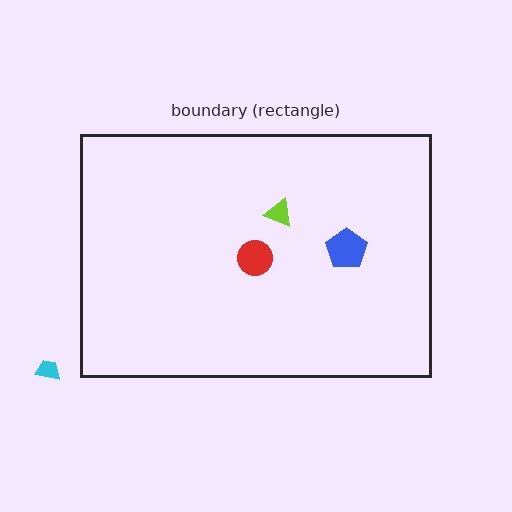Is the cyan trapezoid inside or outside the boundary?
Outside.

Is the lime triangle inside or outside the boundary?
Inside.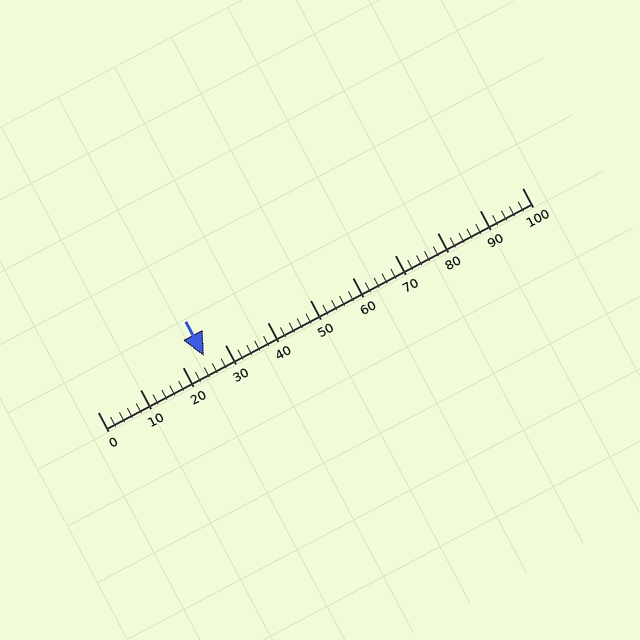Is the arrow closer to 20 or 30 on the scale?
The arrow is closer to 30.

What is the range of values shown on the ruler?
The ruler shows values from 0 to 100.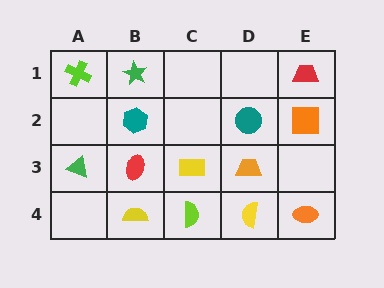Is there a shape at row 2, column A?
No, that cell is empty.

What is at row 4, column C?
A lime semicircle.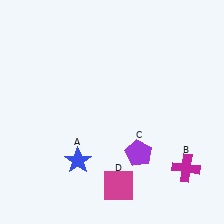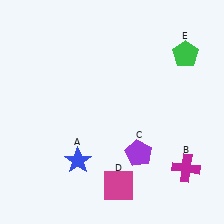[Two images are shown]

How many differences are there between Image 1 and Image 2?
There is 1 difference between the two images.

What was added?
A green pentagon (E) was added in Image 2.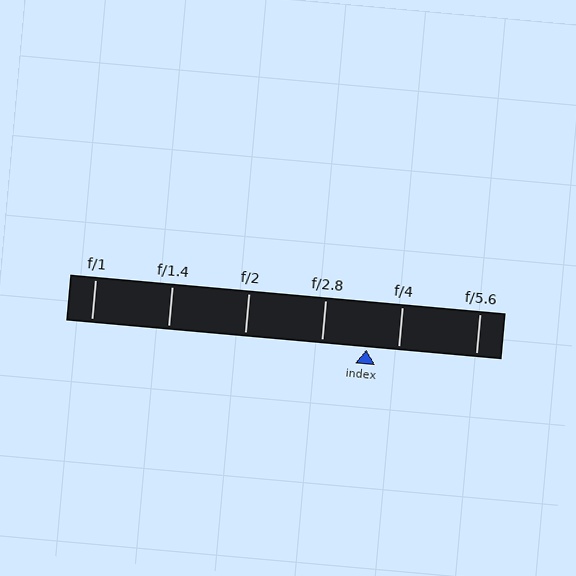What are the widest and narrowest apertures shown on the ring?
The widest aperture shown is f/1 and the narrowest is f/5.6.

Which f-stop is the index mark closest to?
The index mark is closest to f/4.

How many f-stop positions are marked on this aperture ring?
There are 6 f-stop positions marked.